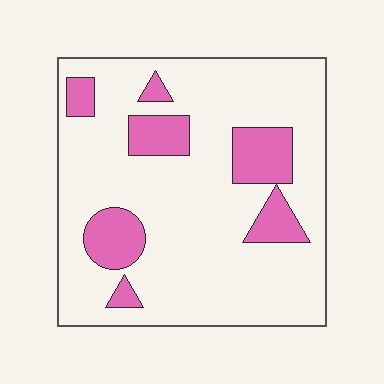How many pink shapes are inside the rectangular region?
7.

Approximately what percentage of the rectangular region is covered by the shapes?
Approximately 20%.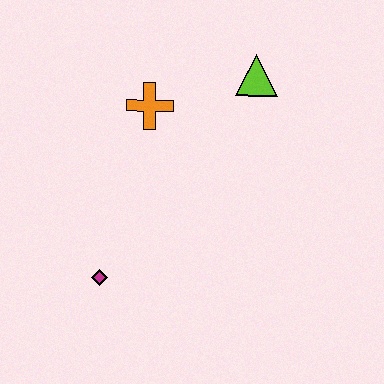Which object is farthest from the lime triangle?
The magenta diamond is farthest from the lime triangle.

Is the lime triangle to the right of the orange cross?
Yes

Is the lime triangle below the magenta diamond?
No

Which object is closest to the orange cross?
The lime triangle is closest to the orange cross.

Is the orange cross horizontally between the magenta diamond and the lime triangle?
Yes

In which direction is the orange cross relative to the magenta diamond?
The orange cross is above the magenta diamond.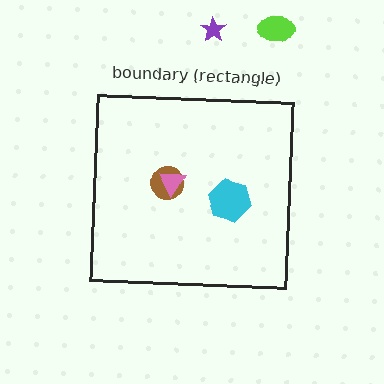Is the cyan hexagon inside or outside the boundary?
Inside.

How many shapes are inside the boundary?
3 inside, 2 outside.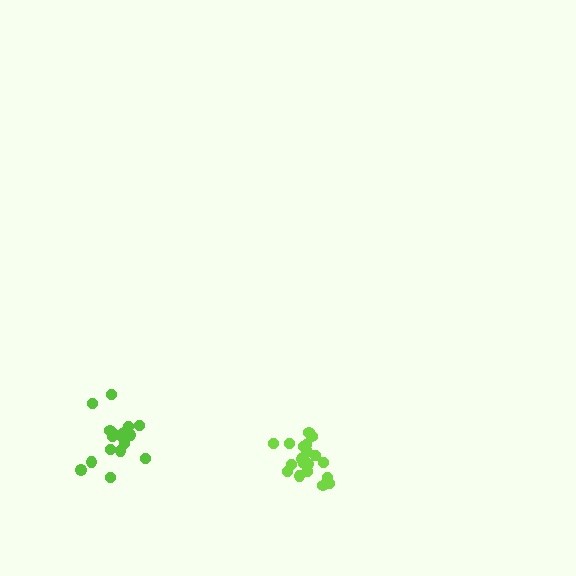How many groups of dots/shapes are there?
There are 2 groups.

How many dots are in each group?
Group 1: 19 dots, Group 2: 18 dots (37 total).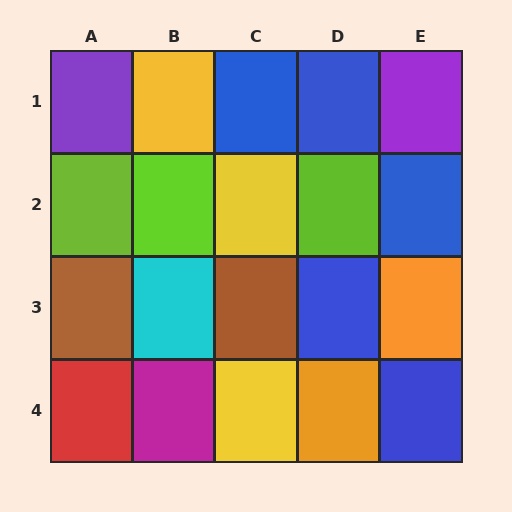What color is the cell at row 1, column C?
Blue.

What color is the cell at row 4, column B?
Magenta.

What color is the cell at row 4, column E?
Blue.